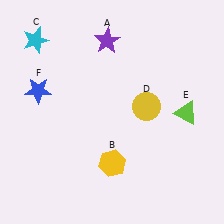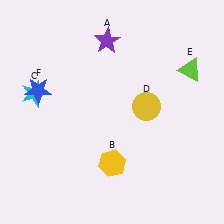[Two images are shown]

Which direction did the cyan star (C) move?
The cyan star (C) moved down.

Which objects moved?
The objects that moved are: the cyan star (C), the lime triangle (E).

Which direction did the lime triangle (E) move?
The lime triangle (E) moved up.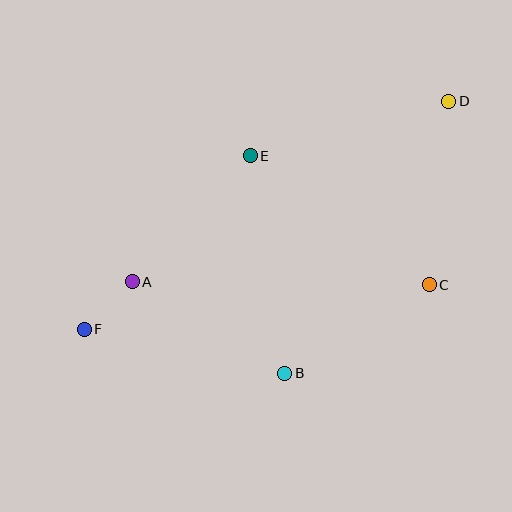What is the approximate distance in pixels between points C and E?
The distance between C and E is approximately 221 pixels.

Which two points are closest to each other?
Points A and F are closest to each other.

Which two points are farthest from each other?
Points D and F are farthest from each other.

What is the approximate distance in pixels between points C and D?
The distance between C and D is approximately 184 pixels.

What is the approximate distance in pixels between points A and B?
The distance between A and B is approximately 178 pixels.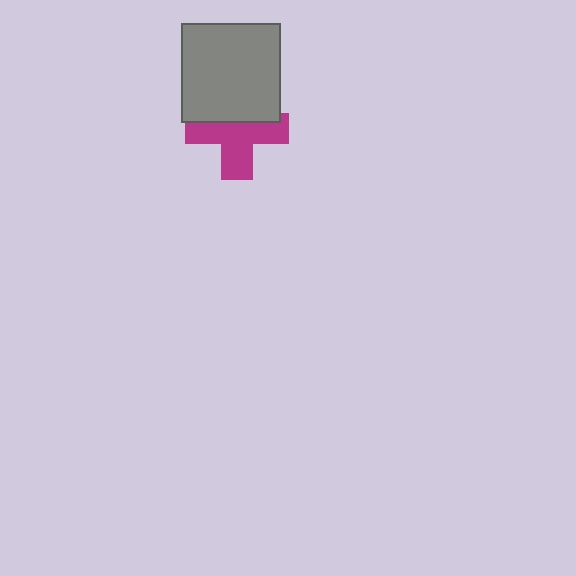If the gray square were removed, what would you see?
You would see the complete magenta cross.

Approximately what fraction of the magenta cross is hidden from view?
Roughly 39% of the magenta cross is hidden behind the gray square.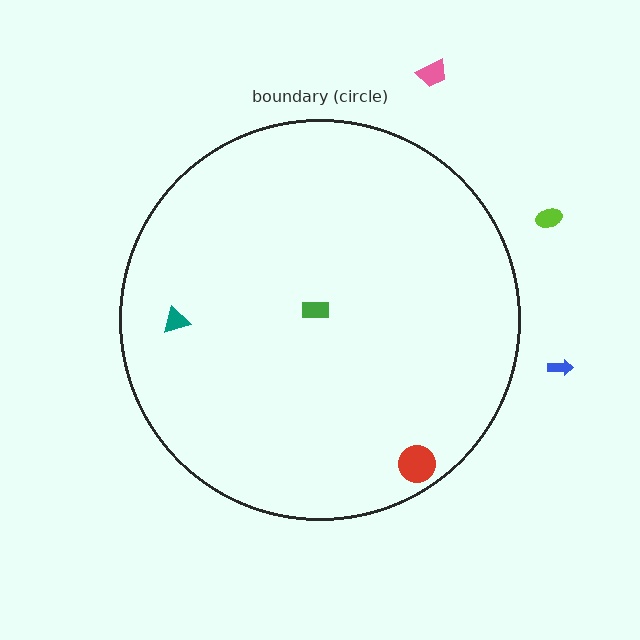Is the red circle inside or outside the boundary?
Inside.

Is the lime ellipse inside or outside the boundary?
Outside.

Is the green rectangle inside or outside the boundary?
Inside.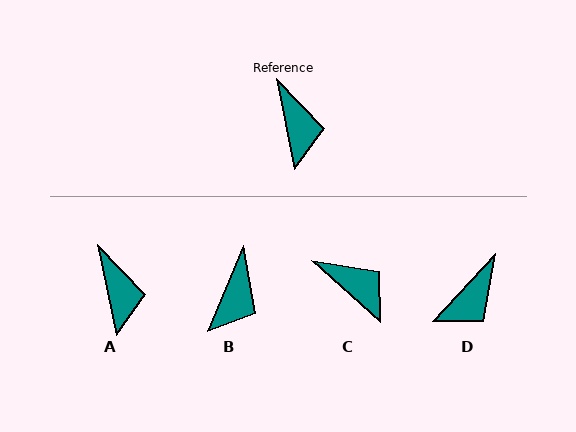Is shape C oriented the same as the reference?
No, it is off by about 37 degrees.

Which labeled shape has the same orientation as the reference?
A.